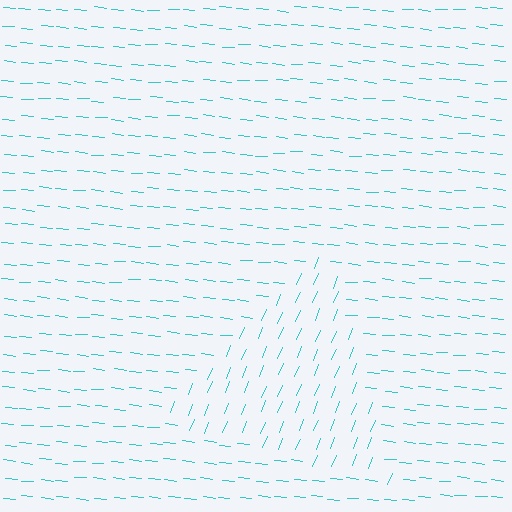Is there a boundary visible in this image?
Yes, there is a texture boundary formed by a change in line orientation.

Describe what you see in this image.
The image is filled with small cyan line segments. A triangle region in the image has lines oriented differently from the surrounding lines, creating a visible texture boundary.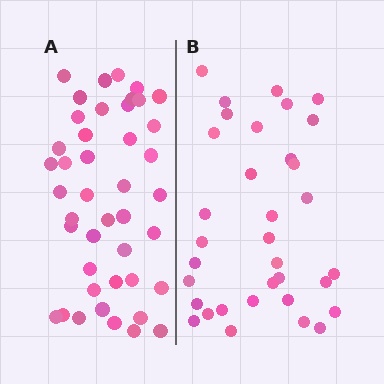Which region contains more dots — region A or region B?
Region A (the left region) has more dots.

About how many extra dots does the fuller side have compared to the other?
Region A has roughly 8 or so more dots than region B.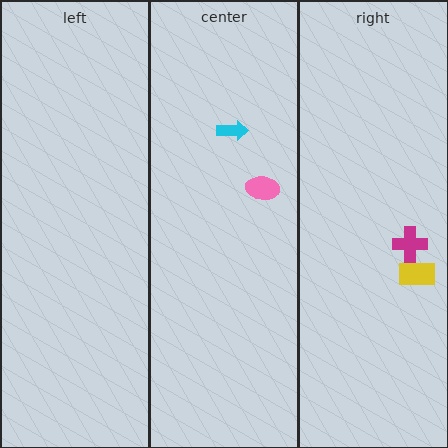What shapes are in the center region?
The pink ellipse, the cyan arrow.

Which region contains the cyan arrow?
The center region.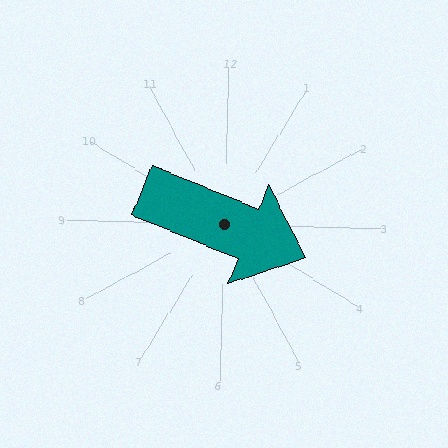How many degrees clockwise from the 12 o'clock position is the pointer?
Approximately 111 degrees.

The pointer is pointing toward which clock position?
Roughly 4 o'clock.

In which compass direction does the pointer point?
East.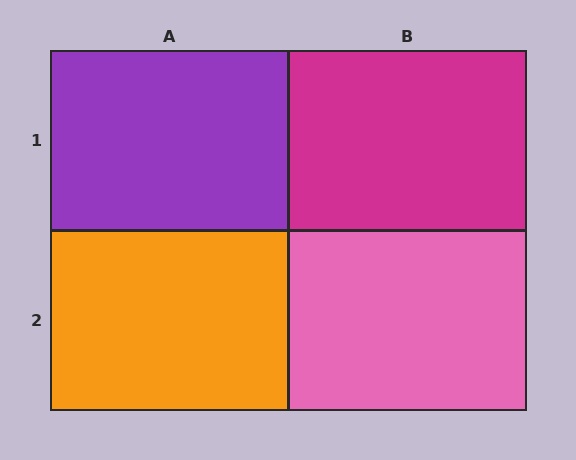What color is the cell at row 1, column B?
Magenta.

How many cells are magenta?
1 cell is magenta.